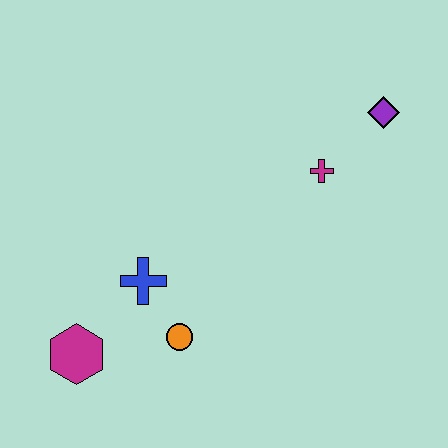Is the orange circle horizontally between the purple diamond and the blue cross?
Yes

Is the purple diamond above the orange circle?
Yes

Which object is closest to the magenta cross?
The purple diamond is closest to the magenta cross.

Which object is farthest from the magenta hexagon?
The purple diamond is farthest from the magenta hexagon.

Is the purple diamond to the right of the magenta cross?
Yes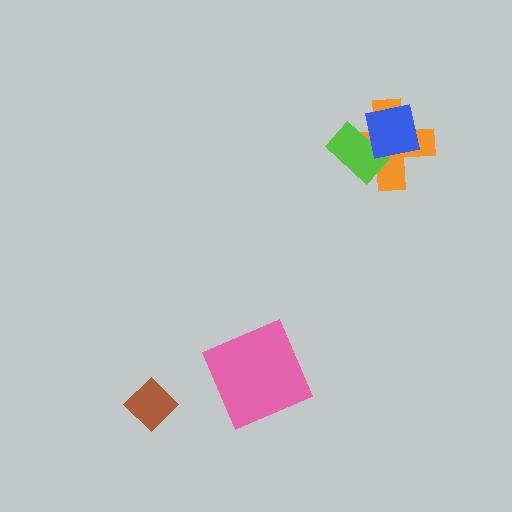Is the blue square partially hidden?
No, no other shape covers it.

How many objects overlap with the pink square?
0 objects overlap with the pink square.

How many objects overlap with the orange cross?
2 objects overlap with the orange cross.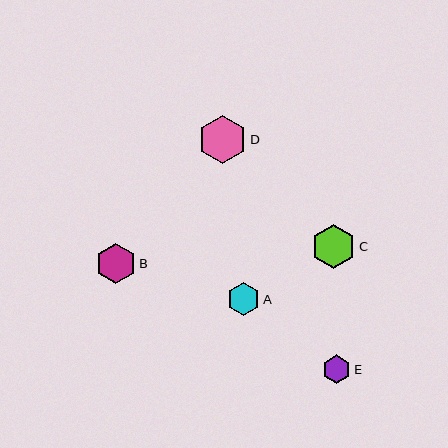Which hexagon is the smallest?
Hexagon E is the smallest with a size of approximately 29 pixels.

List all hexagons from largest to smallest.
From largest to smallest: D, C, B, A, E.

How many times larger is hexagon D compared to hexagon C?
Hexagon D is approximately 1.1 times the size of hexagon C.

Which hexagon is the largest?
Hexagon D is the largest with a size of approximately 49 pixels.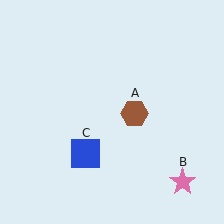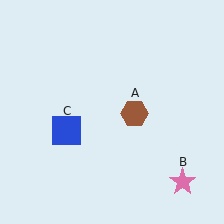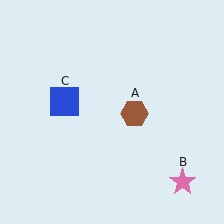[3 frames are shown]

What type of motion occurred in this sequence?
The blue square (object C) rotated clockwise around the center of the scene.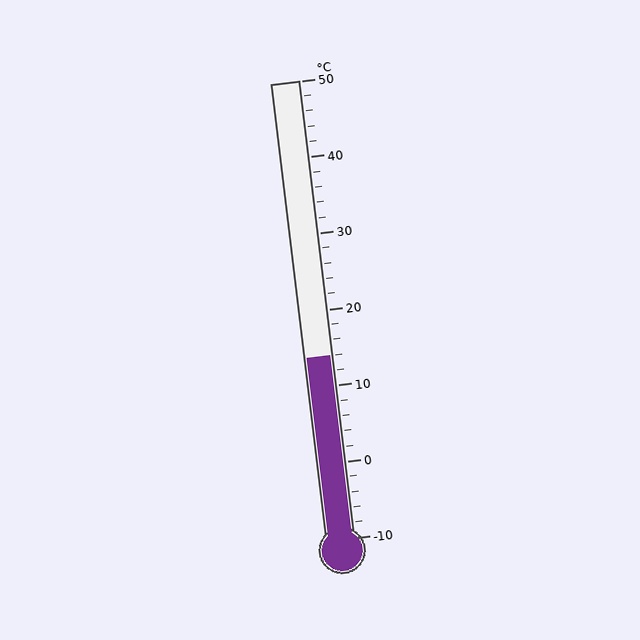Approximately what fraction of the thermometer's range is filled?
The thermometer is filled to approximately 40% of its range.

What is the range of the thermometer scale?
The thermometer scale ranges from -10°C to 50°C.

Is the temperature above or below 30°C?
The temperature is below 30°C.